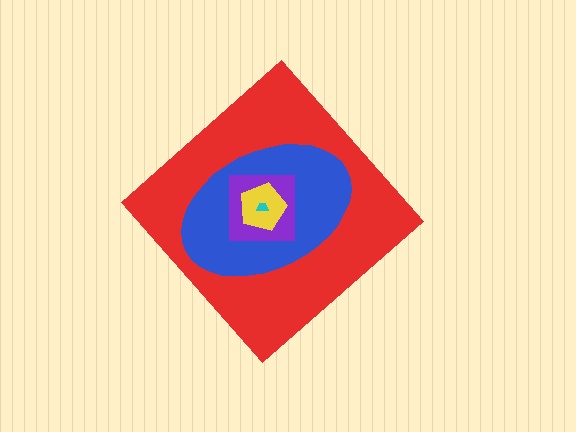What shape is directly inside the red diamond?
The blue ellipse.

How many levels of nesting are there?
5.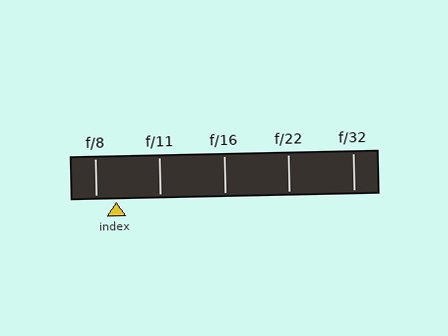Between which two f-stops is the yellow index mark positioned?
The index mark is between f/8 and f/11.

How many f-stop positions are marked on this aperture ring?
There are 5 f-stop positions marked.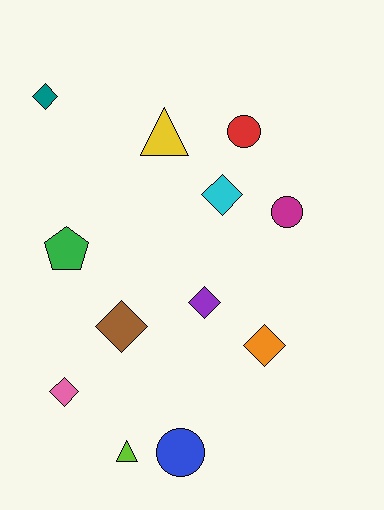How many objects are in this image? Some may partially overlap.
There are 12 objects.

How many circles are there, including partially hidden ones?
There are 3 circles.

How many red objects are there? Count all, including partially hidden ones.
There is 1 red object.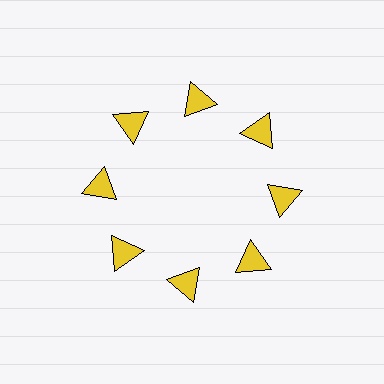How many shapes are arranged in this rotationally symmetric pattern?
There are 8 shapes, arranged in 8 groups of 1.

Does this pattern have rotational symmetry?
Yes, this pattern has 8-fold rotational symmetry. It looks the same after rotating 45 degrees around the center.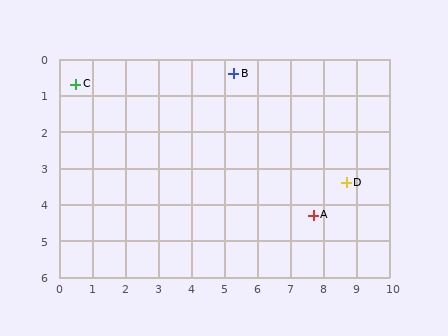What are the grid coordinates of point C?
Point C is at approximately (0.5, 0.7).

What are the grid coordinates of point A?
Point A is at approximately (7.7, 4.3).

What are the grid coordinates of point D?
Point D is at approximately (8.7, 3.4).